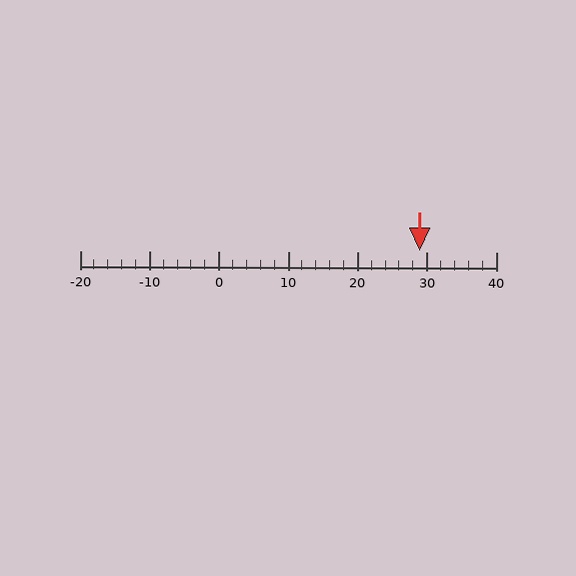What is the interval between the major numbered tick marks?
The major tick marks are spaced 10 units apart.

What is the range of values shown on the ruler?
The ruler shows values from -20 to 40.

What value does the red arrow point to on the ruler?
The red arrow points to approximately 29.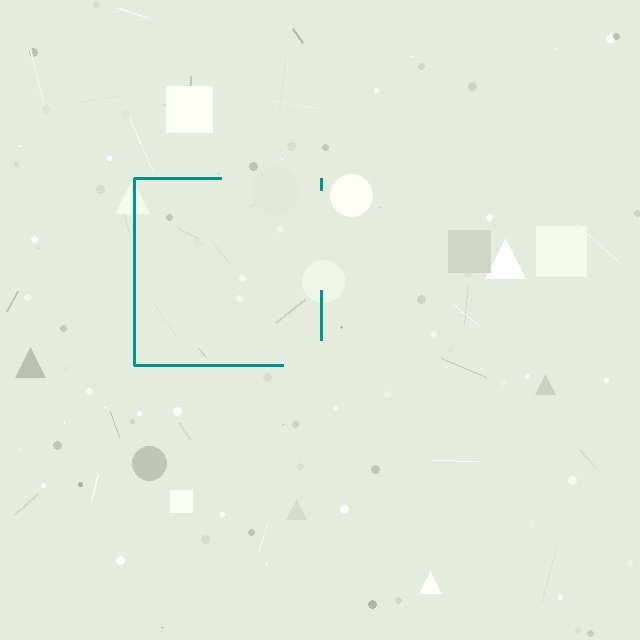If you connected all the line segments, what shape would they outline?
They would outline a square.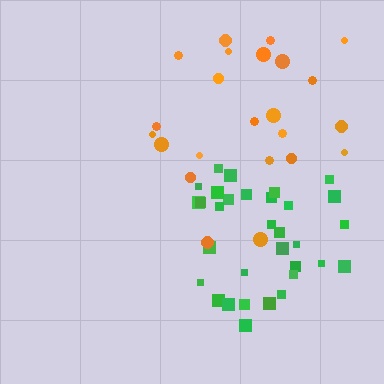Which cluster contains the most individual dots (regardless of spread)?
Green (32).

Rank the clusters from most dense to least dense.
green, orange.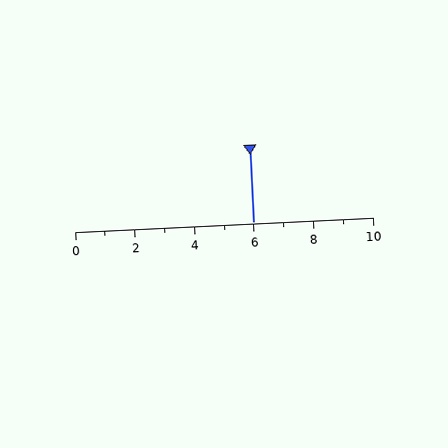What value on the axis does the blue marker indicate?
The marker indicates approximately 6.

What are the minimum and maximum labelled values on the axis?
The axis runs from 0 to 10.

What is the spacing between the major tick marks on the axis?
The major ticks are spaced 2 apart.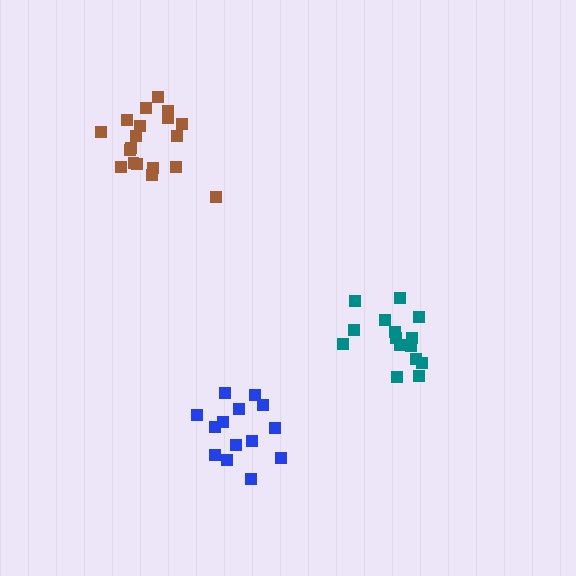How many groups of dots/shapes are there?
There are 3 groups.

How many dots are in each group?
Group 1: 19 dots, Group 2: 14 dots, Group 3: 15 dots (48 total).